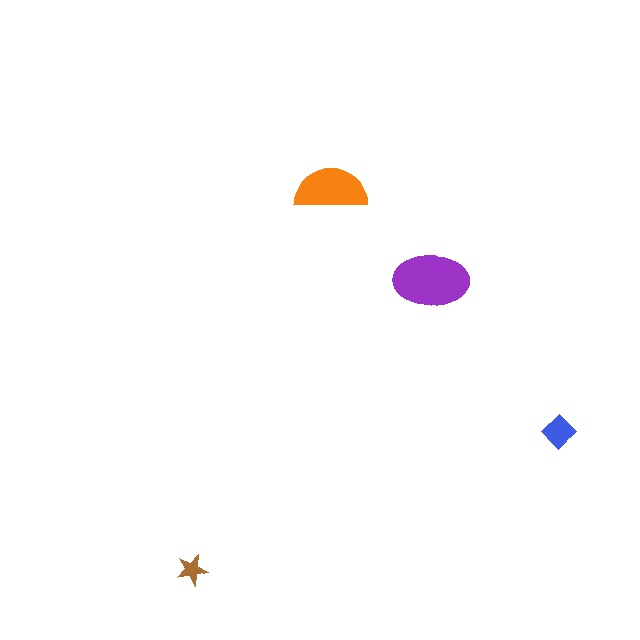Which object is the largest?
The purple ellipse.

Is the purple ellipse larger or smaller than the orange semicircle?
Larger.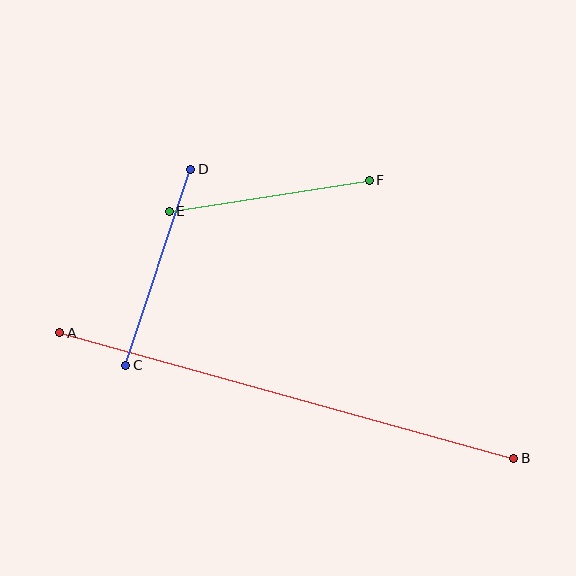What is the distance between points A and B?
The distance is approximately 471 pixels.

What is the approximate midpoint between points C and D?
The midpoint is at approximately (158, 267) pixels.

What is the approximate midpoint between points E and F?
The midpoint is at approximately (269, 196) pixels.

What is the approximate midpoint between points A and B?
The midpoint is at approximately (287, 396) pixels.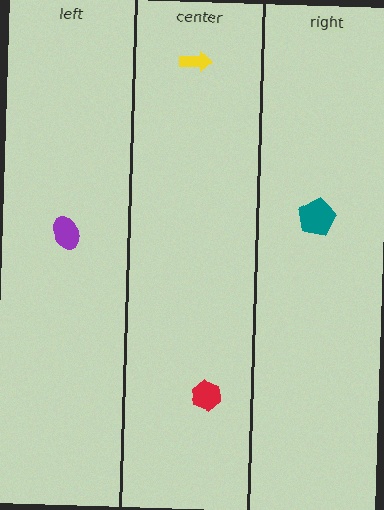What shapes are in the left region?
The purple ellipse.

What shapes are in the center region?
The red hexagon, the yellow arrow.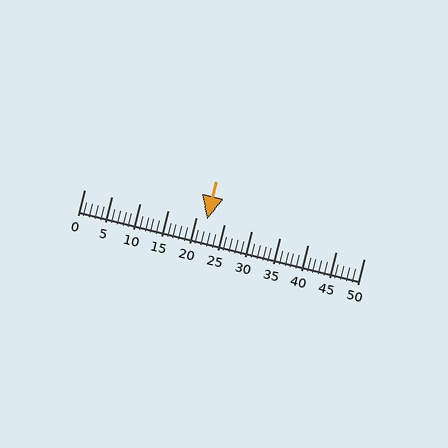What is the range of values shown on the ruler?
The ruler shows values from 0 to 50.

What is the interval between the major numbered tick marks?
The major tick marks are spaced 5 units apart.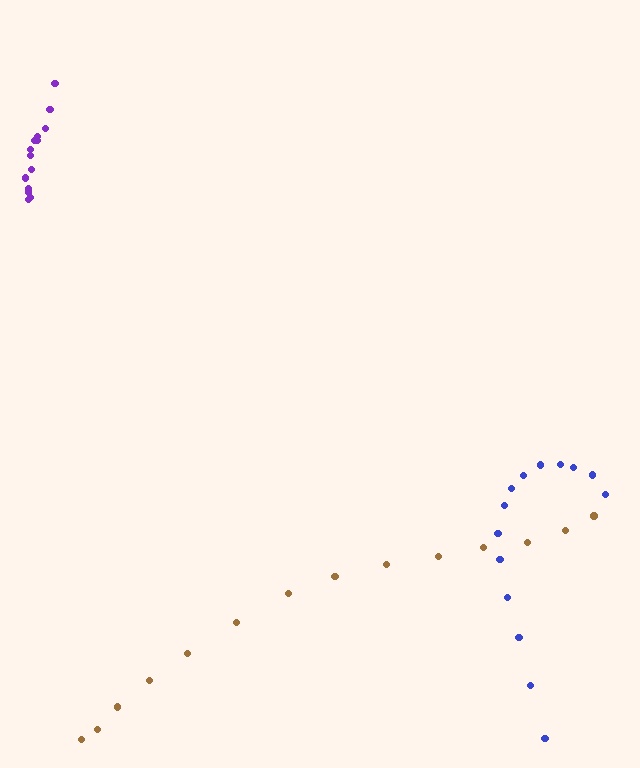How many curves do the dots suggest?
There are 3 distinct paths.